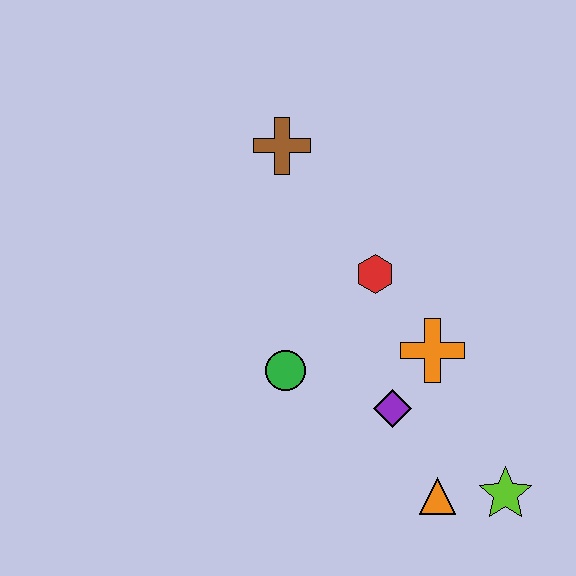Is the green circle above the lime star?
Yes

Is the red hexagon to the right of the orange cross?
No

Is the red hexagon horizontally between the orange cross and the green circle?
Yes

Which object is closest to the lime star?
The orange triangle is closest to the lime star.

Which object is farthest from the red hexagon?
The lime star is farthest from the red hexagon.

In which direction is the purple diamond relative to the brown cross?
The purple diamond is below the brown cross.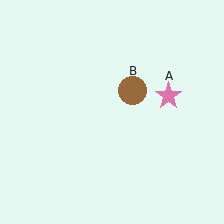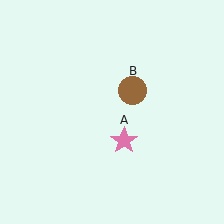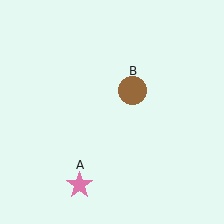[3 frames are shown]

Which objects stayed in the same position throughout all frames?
Brown circle (object B) remained stationary.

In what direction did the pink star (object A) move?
The pink star (object A) moved down and to the left.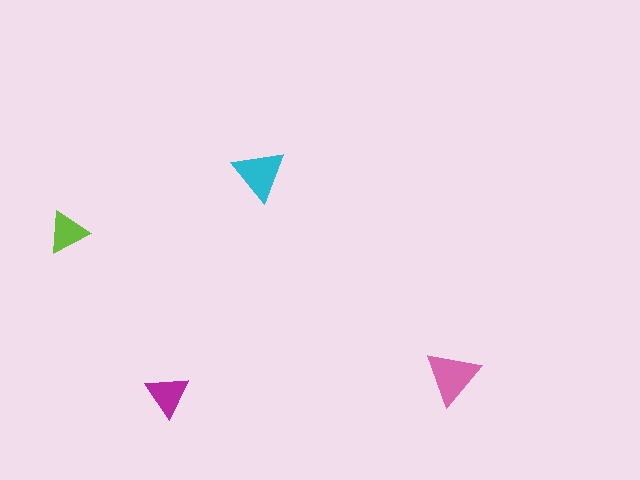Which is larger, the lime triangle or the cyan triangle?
The cyan one.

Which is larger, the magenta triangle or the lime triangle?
The magenta one.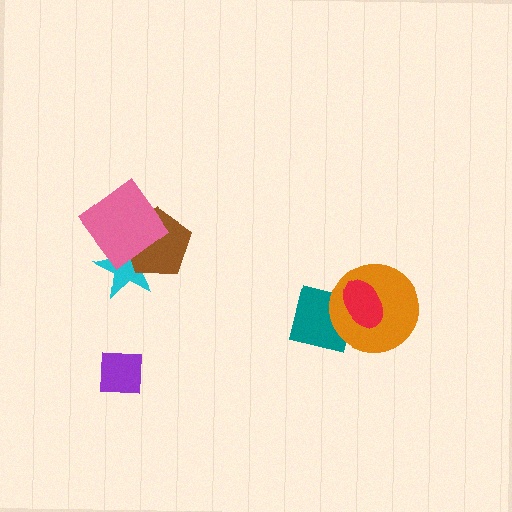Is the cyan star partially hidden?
Yes, it is partially covered by another shape.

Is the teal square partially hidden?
Yes, it is partially covered by another shape.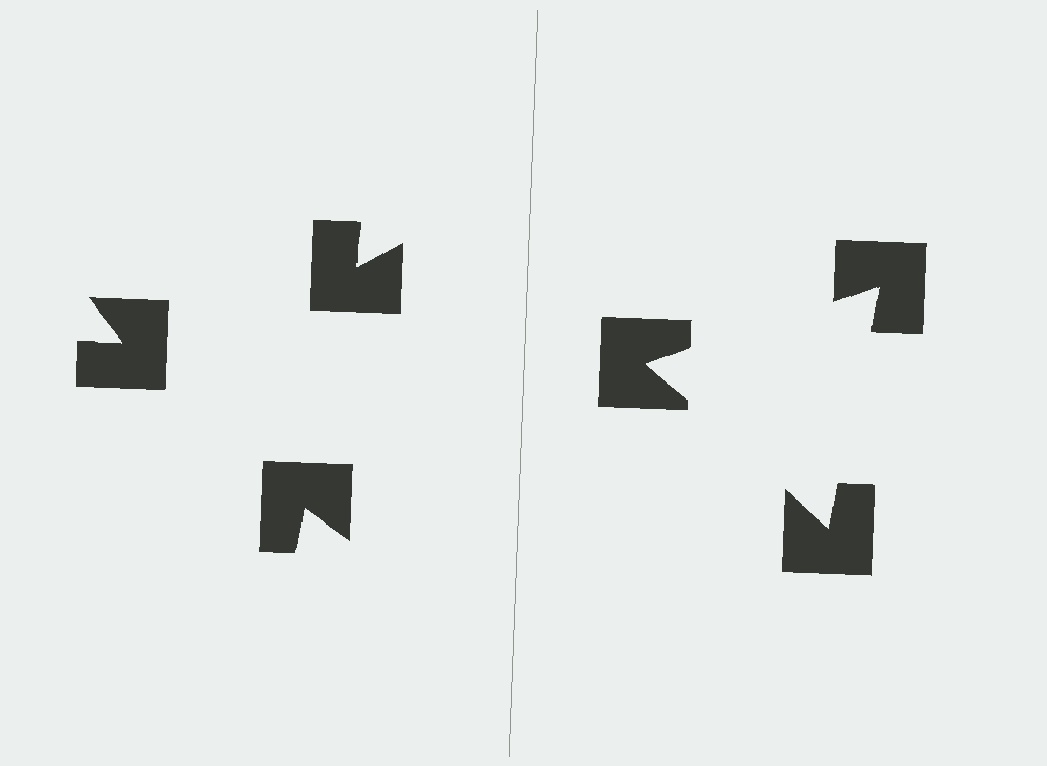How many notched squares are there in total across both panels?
6 — 3 on each side.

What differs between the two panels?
The notched squares are positioned identically on both sides; only the wedge orientations differ. On the right they align to a triangle; on the left they are misaligned.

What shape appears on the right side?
An illusory triangle.